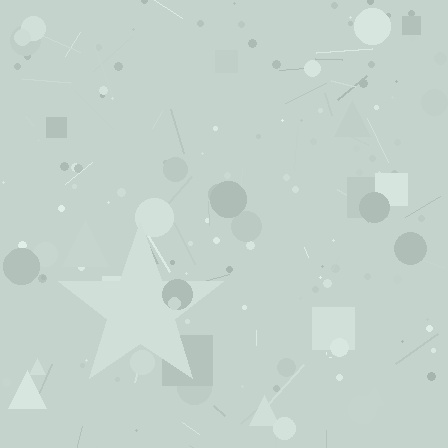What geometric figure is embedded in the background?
A star is embedded in the background.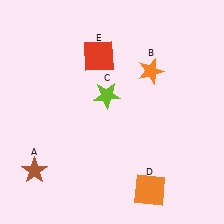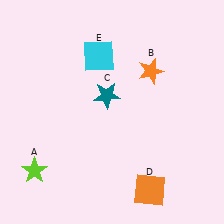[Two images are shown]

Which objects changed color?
A changed from brown to lime. C changed from lime to teal. E changed from red to cyan.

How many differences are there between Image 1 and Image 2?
There are 3 differences between the two images.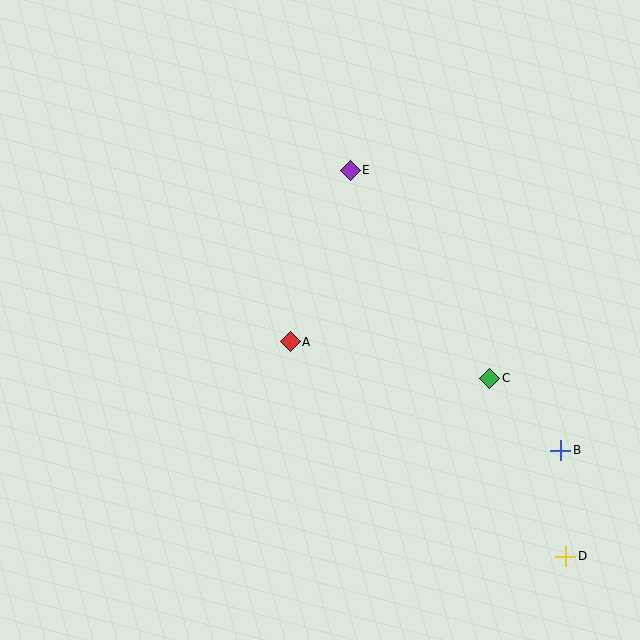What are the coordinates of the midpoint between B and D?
The midpoint between B and D is at (563, 503).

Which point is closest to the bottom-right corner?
Point D is closest to the bottom-right corner.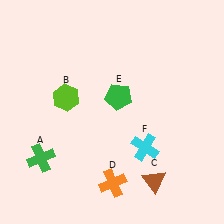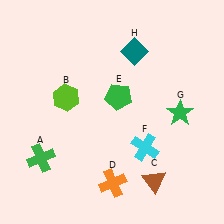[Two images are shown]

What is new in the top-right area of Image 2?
A teal diamond (H) was added in the top-right area of Image 2.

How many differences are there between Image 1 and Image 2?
There are 2 differences between the two images.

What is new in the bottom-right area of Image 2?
A green star (G) was added in the bottom-right area of Image 2.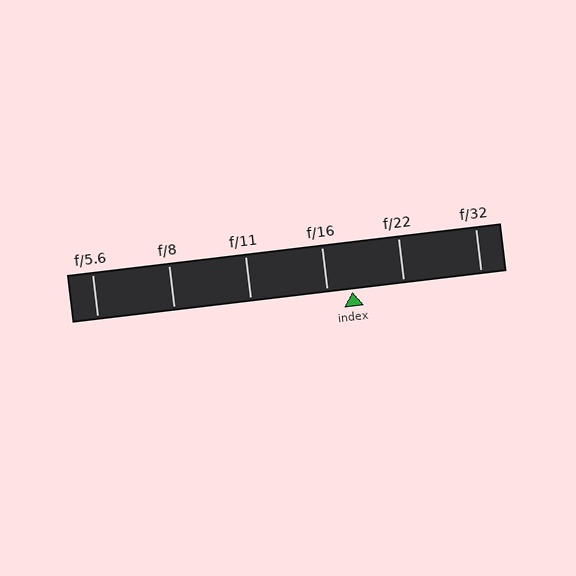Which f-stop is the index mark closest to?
The index mark is closest to f/16.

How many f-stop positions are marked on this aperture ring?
There are 6 f-stop positions marked.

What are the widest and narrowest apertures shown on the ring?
The widest aperture shown is f/5.6 and the narrowest is f/32.